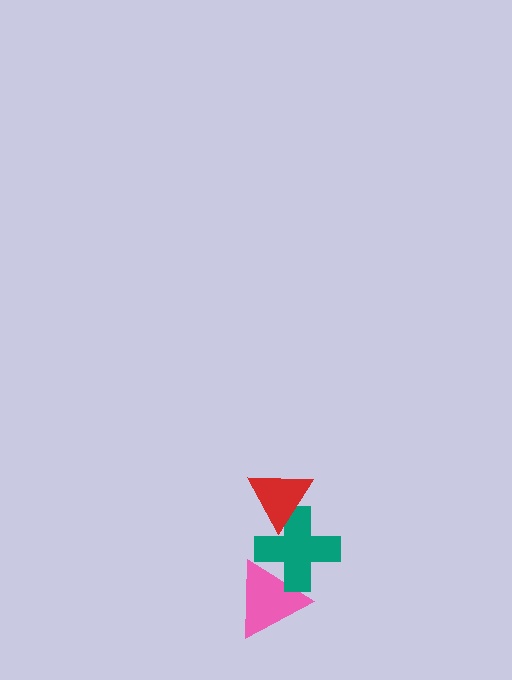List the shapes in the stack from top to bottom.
From top to bottom: the red triangle, the teal cross, the pink triangle.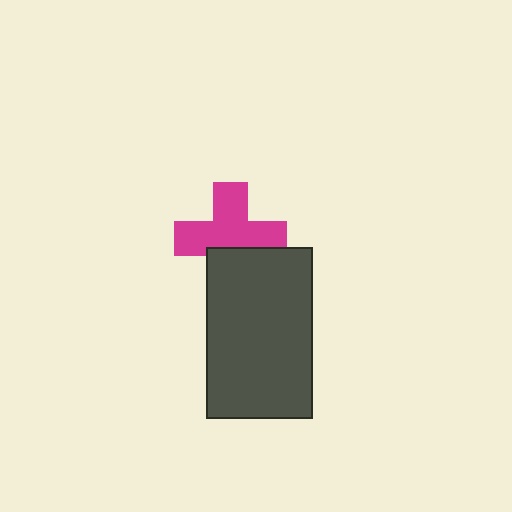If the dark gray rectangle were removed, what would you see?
You would see the complete magenta cross.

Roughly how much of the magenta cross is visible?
Most of it is visible (roughly 69%).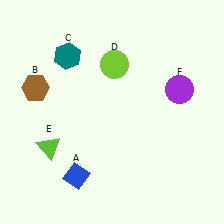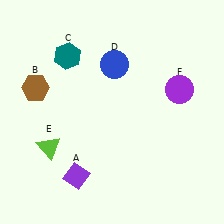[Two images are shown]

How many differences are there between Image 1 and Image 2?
There are 2 differences between the two images.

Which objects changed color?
A changed from blue to purple. D changed from lime to blue.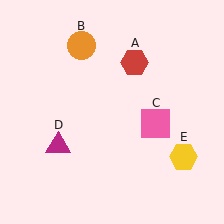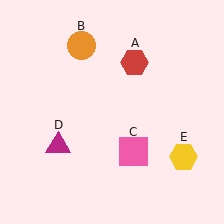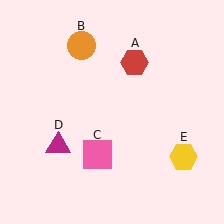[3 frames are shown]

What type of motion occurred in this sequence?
The pink square (object C) rotated clockwise around the center of the scene.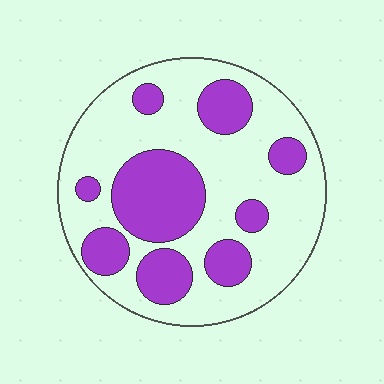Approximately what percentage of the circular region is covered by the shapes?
Approximately 35%.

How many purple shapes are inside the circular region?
9.